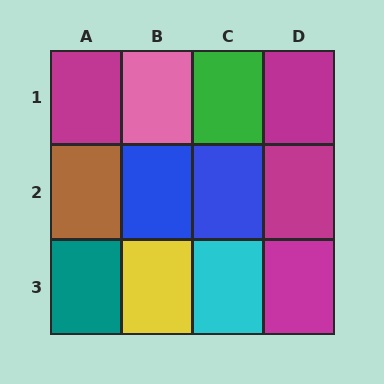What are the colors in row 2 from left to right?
Brown, blue, blue, magenta.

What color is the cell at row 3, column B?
Yellow.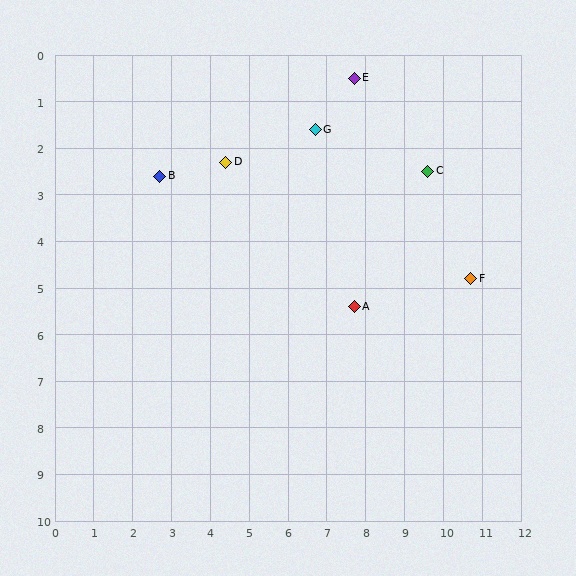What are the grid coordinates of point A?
Point A is at approximately (7.7, 5.4).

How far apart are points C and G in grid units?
Points C and G are about 3.0 grid units apart.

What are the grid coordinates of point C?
Point C is at approximately (9.6, 2.5).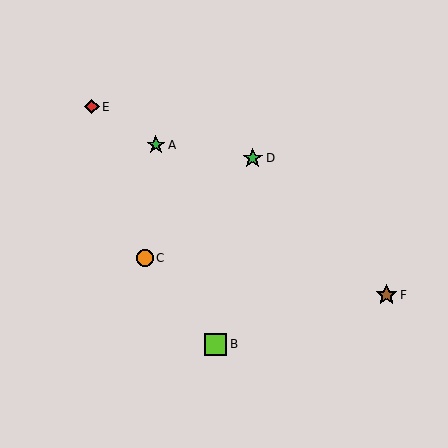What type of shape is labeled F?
Shape F is a brown star.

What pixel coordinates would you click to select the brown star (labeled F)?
Click at (387, 295) to select the brown star F.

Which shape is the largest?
The lime square (labeled B) is the largest.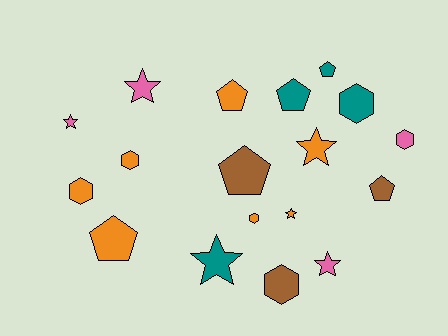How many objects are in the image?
There are 18 objects.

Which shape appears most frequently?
Star, with 6 objects.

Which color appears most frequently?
Orange, with 7 objects.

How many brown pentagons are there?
There are 2 brown pentagons.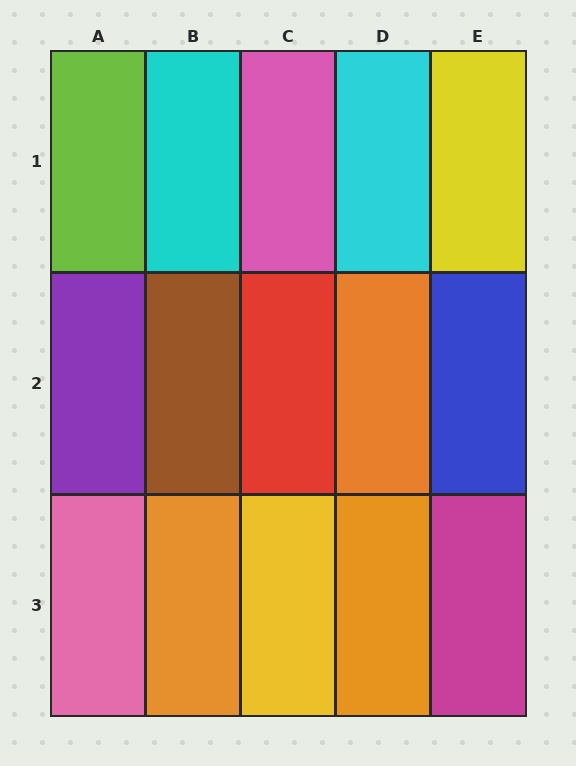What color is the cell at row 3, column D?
Orange.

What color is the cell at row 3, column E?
Magenta.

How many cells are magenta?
1 cell is magenta.